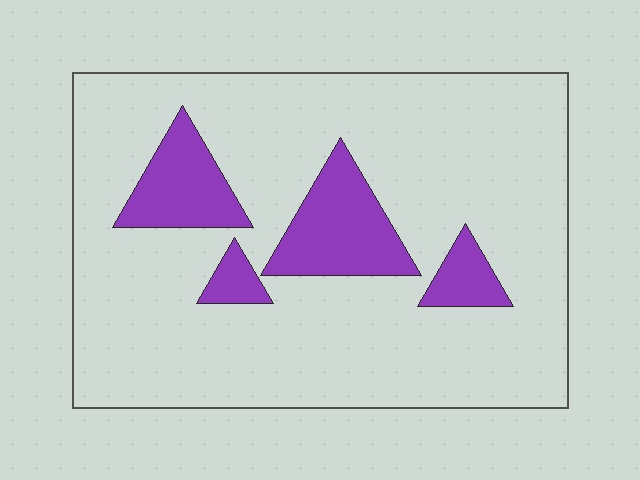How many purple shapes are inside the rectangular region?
4.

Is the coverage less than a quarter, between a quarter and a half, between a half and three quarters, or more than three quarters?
Less than a quarter.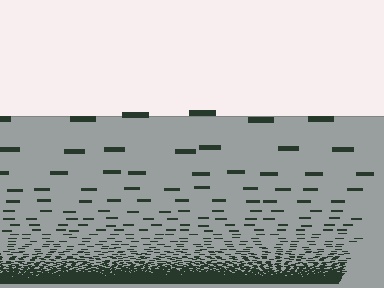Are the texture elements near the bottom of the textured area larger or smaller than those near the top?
Smaller. The gradient is inverted — elements near the bottom are smaller and denser.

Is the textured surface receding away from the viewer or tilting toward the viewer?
The surface appears to tilt toward the viewer. Texture elements get larger and sparser toward the top.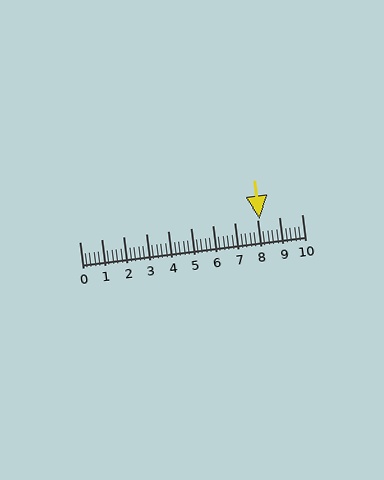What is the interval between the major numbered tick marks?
The major tick marks are spaced 1 units apart.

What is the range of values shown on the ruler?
The ruler shows values from 0 to 10.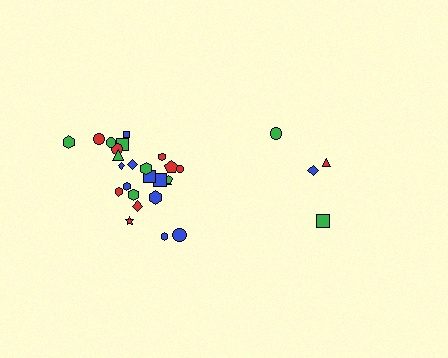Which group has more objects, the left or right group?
The left group.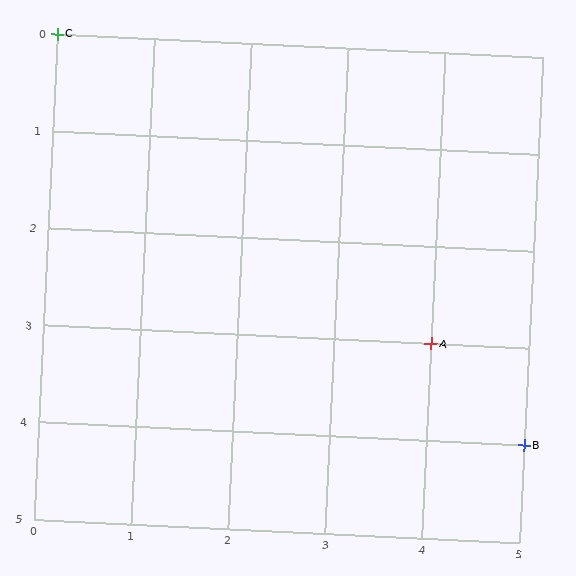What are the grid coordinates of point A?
Point A is at grid coordinates (4, 3).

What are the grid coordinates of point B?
Point B is at grid coordinates (5, 4).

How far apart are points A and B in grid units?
Points A and B are 1 column and 1 row apart (about 1.4 grid units diagonally).